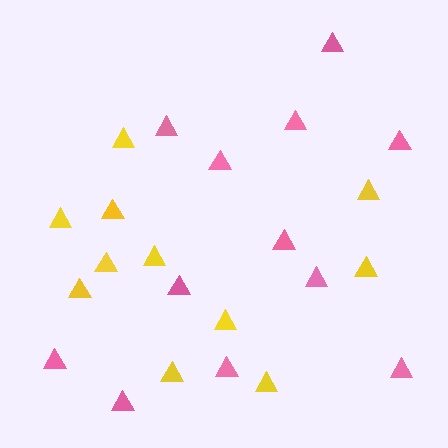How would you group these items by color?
There are 2 groups: one group of pink triangles (12) and one group of yellow triangles (11).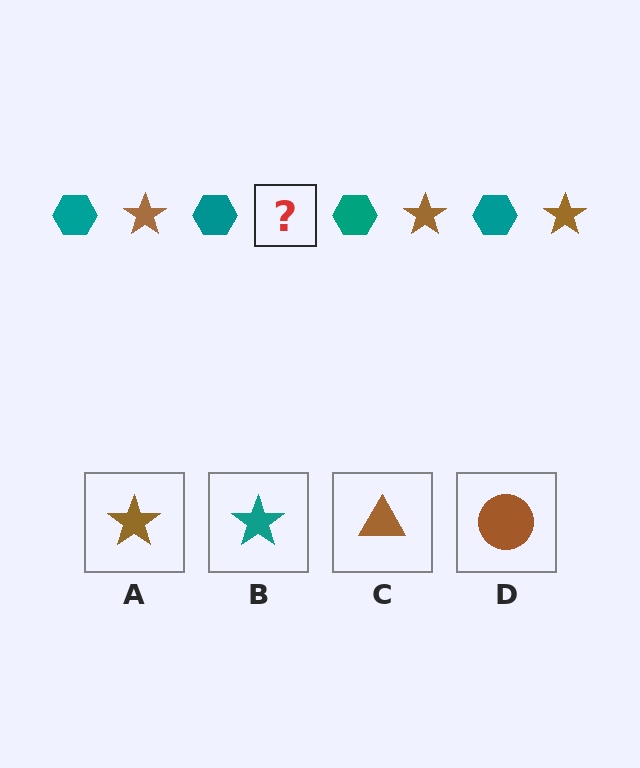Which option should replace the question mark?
Option A.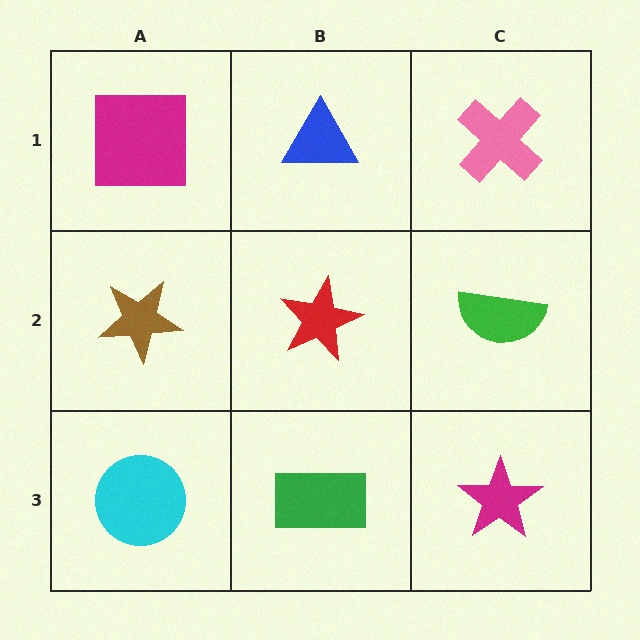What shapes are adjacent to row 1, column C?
A green semicircle (row 2, column C), a blue triangle (row 1, column B).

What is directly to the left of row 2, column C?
A red star.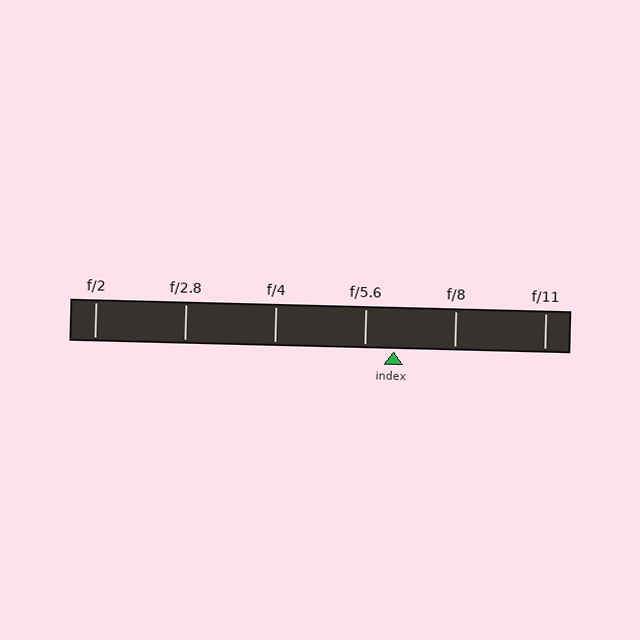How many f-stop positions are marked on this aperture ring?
There are 6 f-stop positions marked.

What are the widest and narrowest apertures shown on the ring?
The widest aperture shown is f/2 and the narrowest is f/11.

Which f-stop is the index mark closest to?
The index mark is closest to f/5.6.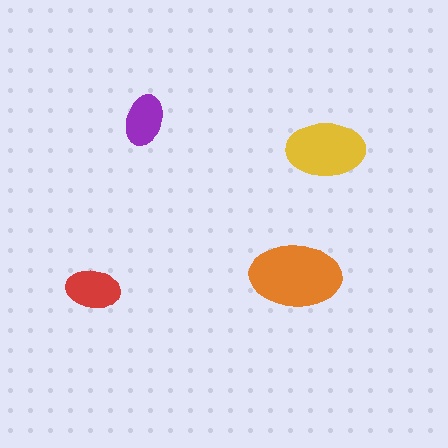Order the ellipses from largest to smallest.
the orange one, the yellow one, the red one, the purple one.